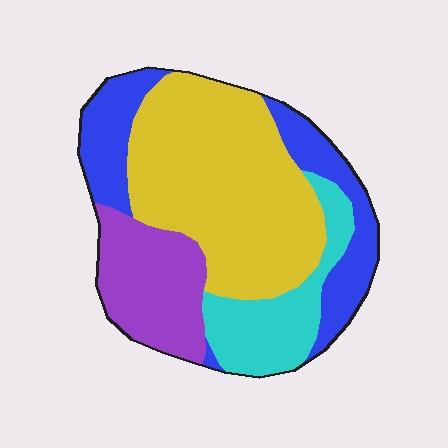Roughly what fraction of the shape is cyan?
Cyan covers roughly 15% of the shape.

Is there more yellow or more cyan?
Yellow.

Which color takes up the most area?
Yellow, at roughly 45%.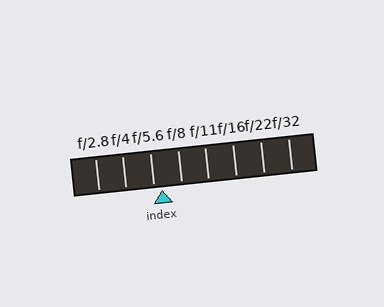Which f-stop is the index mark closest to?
The index mark is closest to f/5.6.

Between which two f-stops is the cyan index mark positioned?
The index mark is between f/5.6 and f/8.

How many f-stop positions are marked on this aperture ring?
There are 8 f-stop positions marked.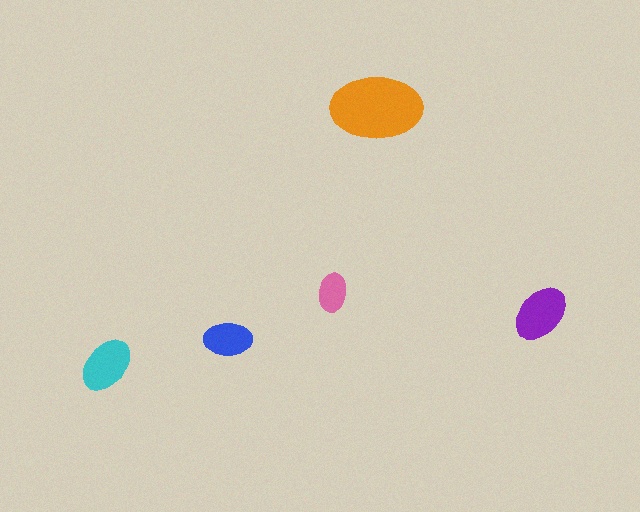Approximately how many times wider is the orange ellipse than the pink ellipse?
About 2.5 times wider.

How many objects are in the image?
There are 5 objects in the image.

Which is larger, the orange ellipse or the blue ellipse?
The orange one.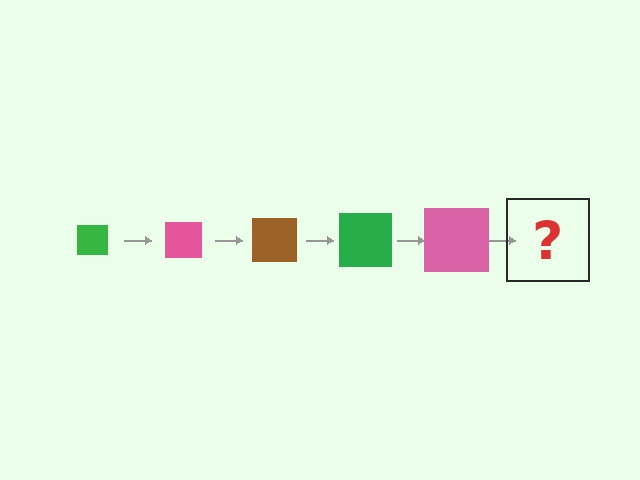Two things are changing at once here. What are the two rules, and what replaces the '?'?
The two rules are that the square grows larger each step and the color cycles through green, pink, and brown. The '?' should be a brown square, larger than the previous one.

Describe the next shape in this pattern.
It should be a brown square, larger than the previous one.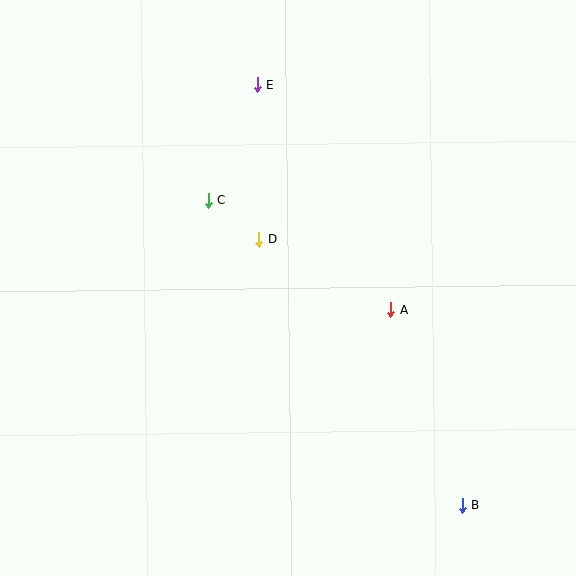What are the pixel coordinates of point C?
Point C is at (208, 200).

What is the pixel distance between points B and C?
The distance between B and C is 397 pixels.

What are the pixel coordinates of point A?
Point A is at (391, 310).